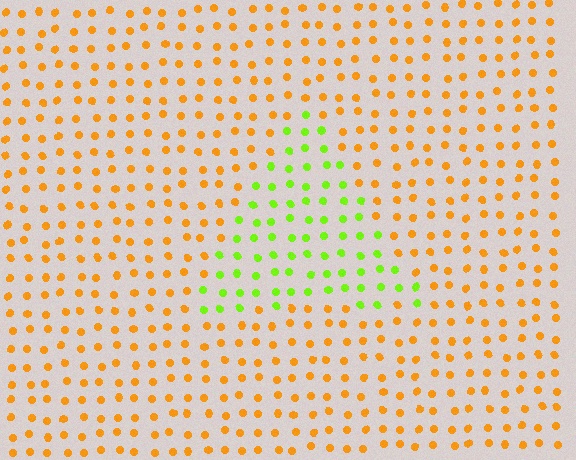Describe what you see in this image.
The image is filled with small orange elements in a uniform arrangement. A triangle-shaped region is visible where the elements are tinted to a slightly different hue, forming a subtle color boundary.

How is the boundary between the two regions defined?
The boundary is defined purely by a slight shift in hue (about 60 degrees). Spacing, size, and orientation are identical on both sides.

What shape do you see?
I see a triangle.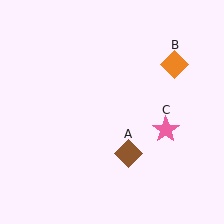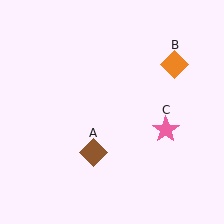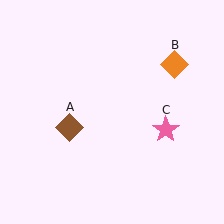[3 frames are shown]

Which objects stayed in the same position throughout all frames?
Orange diamond (object B) and pink star (object C) remained stationary.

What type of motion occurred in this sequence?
The brown diamond (object A) rotated clockwise around the center of the scene.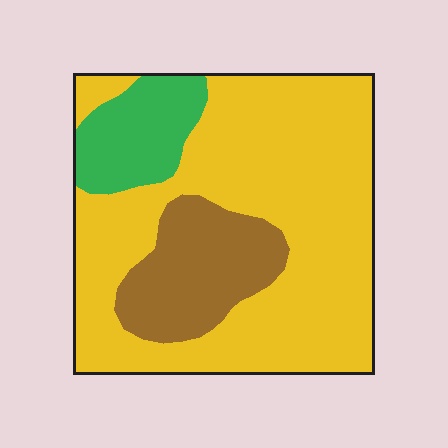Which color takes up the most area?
Yellow, at roughly 70%.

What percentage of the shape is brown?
Brown covers around 20% of the shape.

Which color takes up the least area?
Green, at roughly 15%.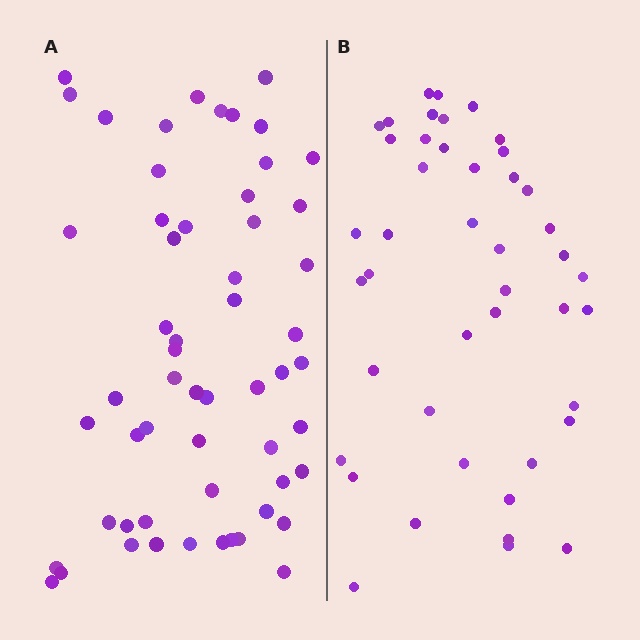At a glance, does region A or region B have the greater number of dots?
Region A (the left region) has more dots.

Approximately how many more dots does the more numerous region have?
Region A has approximately 15 more dots than region B.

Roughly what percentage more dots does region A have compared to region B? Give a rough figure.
About 30% more.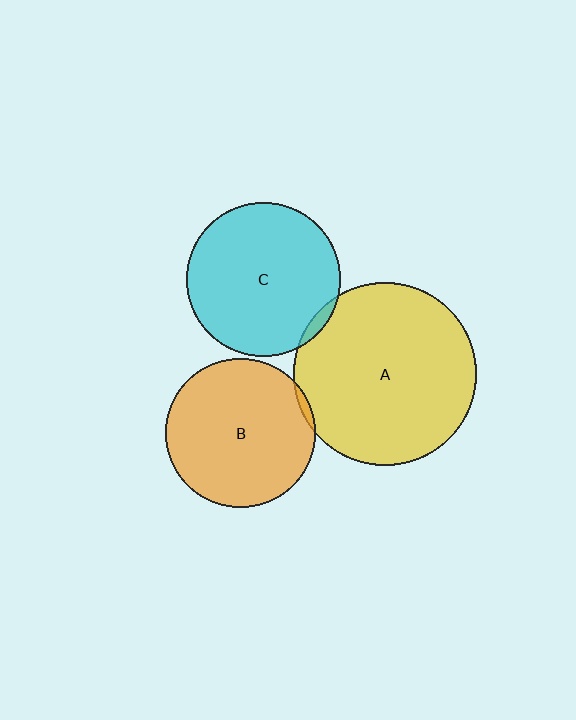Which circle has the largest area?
Circle A (yellow).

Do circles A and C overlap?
Yes.